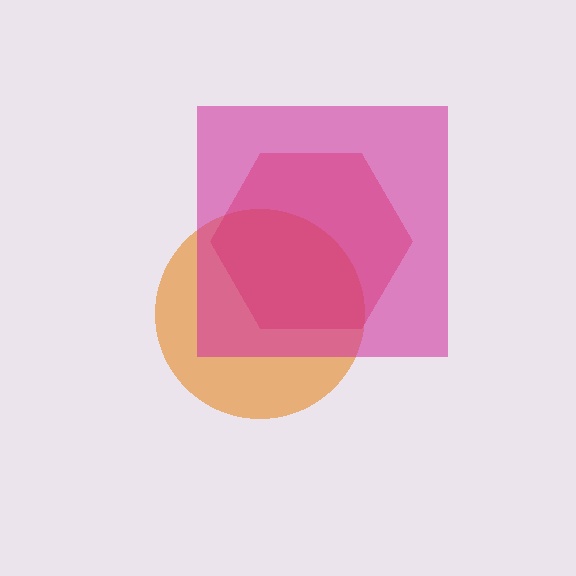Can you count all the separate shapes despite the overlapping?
Yes, there are 3 separate shapes.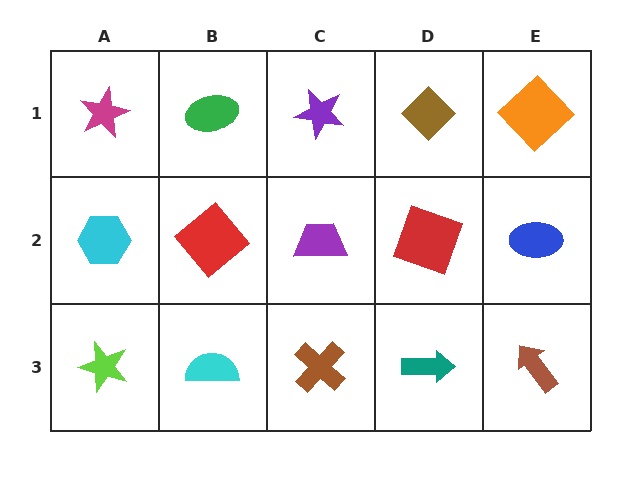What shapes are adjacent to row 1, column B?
A red diamond (row 2, column B), a magenta star (row 1, column A), a purple star (row 1, column C).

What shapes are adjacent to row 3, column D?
A red square (row 2, column D), a brown cross (row 3, column C), a brown arrow (row 3, column E).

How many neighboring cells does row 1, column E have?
2.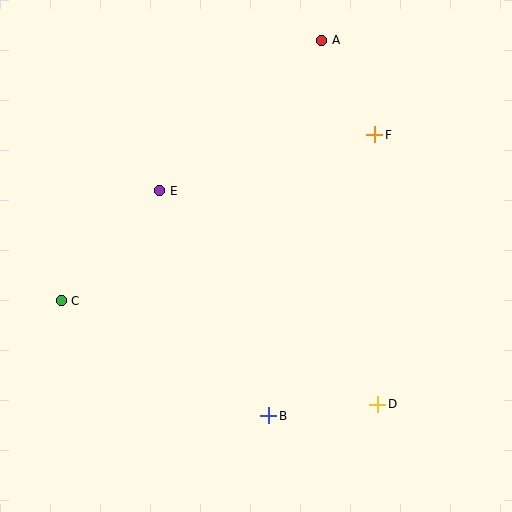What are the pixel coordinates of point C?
Point C is at (61, 301).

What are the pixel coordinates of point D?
Point D is at (378, 404).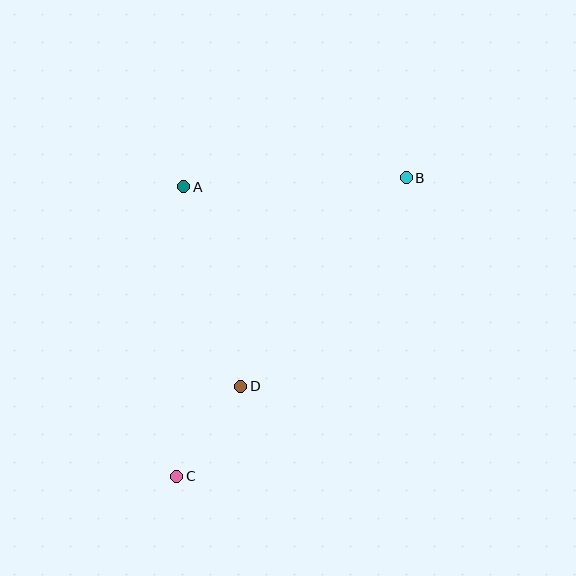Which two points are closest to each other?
Points C and D are closest to each other.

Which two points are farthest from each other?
Points B and C are farthest from each other.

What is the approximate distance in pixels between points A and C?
The distance between A and C is approximately 290 pixels.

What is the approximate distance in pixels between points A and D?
The distance between A and D is approximately 207 pixels.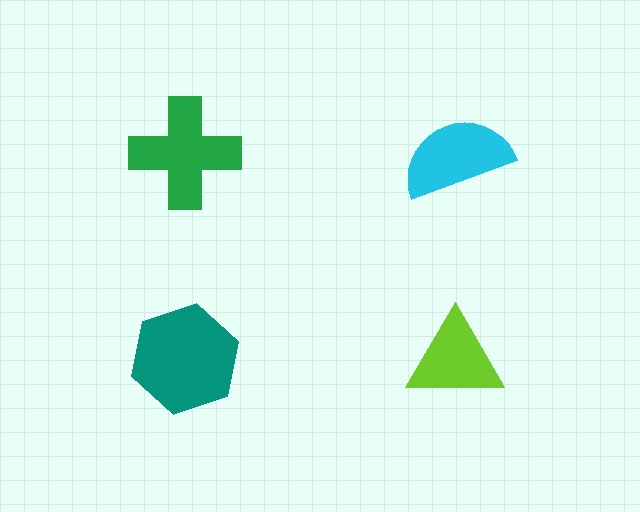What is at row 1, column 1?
A green cross.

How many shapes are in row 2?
2 shapes.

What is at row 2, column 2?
A lime triangle.